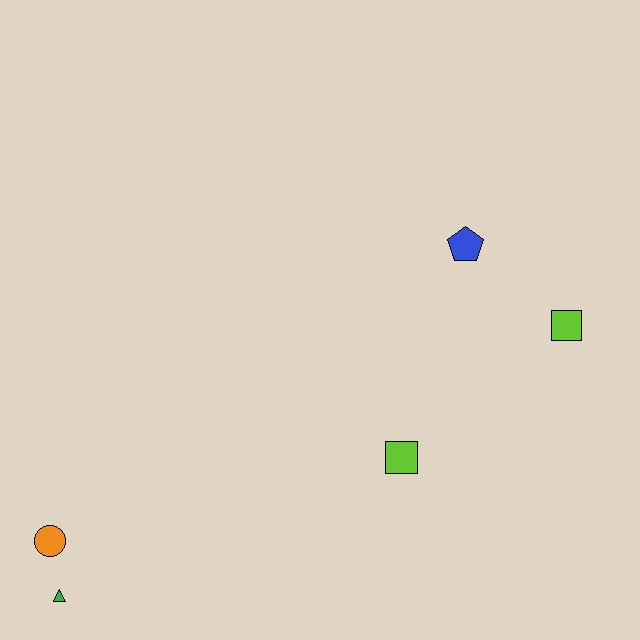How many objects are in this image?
There are 5 objects.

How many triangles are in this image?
There is 1 triangle.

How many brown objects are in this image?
There are no brown objects.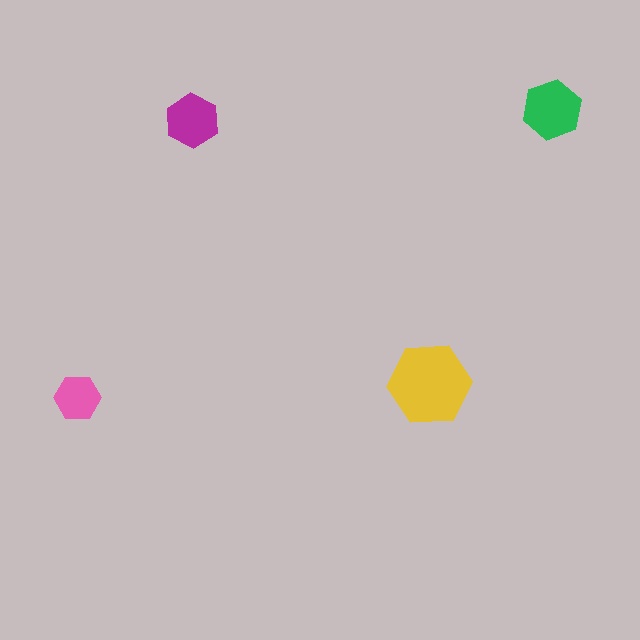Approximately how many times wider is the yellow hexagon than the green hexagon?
About 1.5 times wider.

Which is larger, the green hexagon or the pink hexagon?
The green one.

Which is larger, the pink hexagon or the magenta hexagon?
The magenta one.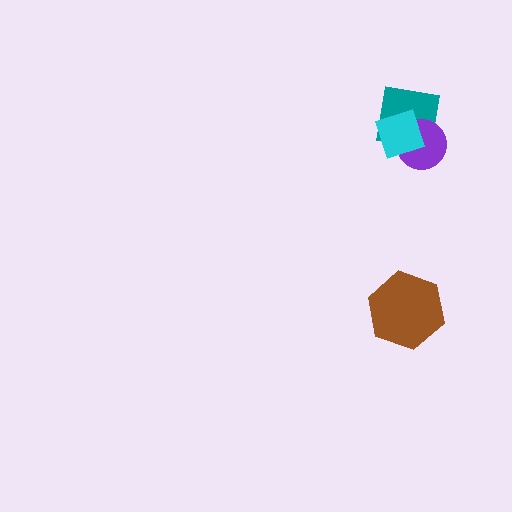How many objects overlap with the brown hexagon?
0 objects overlap with the brown hexagon.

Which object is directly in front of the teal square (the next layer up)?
The purple circle is directly in front of the teal square.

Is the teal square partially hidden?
Yes, it is partially covered by another shape.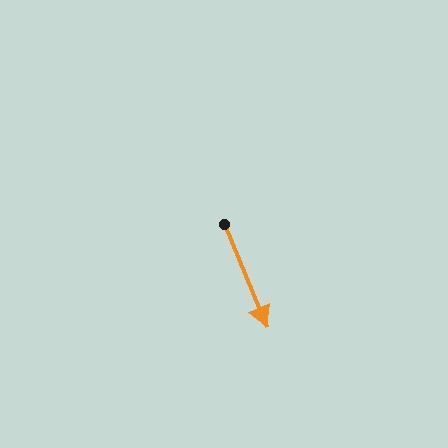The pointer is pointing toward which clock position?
Roughly 5 o'clock.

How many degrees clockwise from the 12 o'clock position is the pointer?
Approximately 157 degrees.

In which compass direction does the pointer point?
Southeast.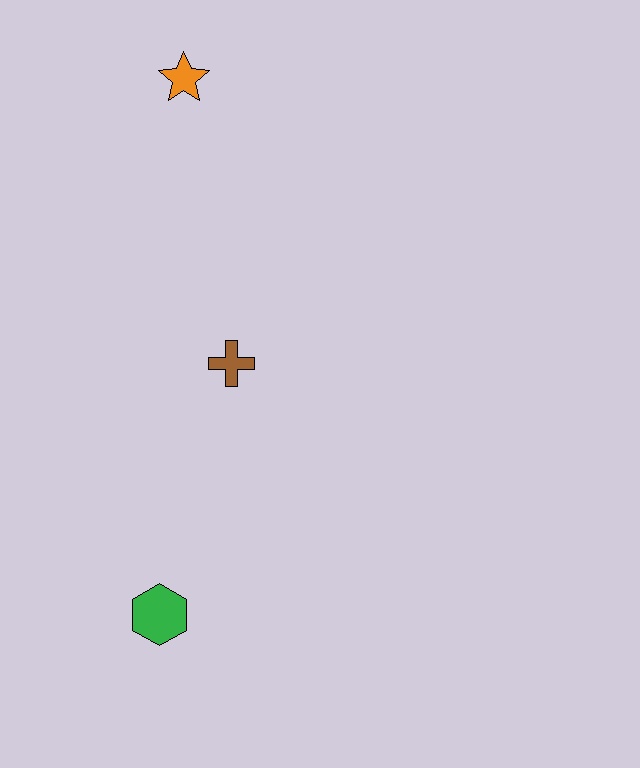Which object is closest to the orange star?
The brown cross is closest to the orange star.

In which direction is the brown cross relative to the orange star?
The brown cross is below the orange star.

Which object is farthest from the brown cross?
The orange star is farthest from the brown cross.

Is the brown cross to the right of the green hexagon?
Yes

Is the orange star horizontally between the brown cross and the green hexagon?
Yes